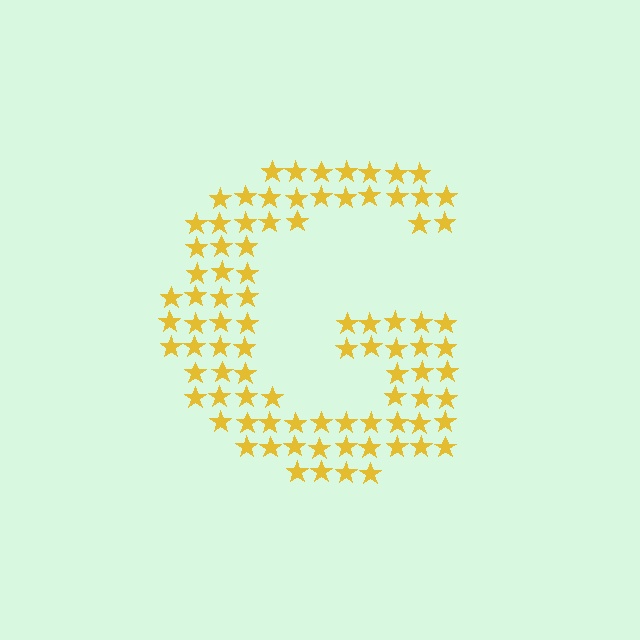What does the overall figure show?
The overall figure shows the letter G.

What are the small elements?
The small elements are stars.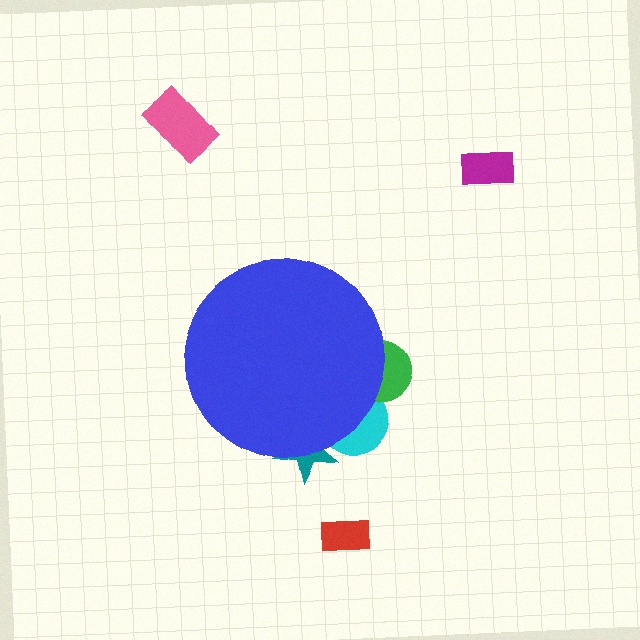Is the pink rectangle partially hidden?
No, the pink rectangle is fully visible.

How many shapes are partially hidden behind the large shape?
3 shapes are partially hidden.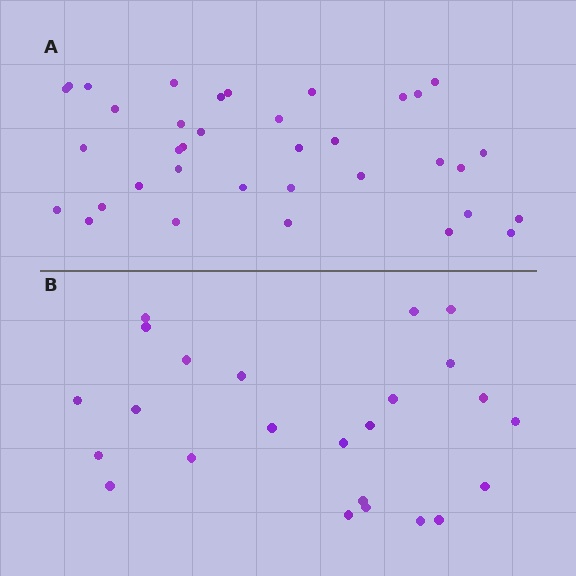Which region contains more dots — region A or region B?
Region A (the top region) has more dots.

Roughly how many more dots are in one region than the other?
Region A has roughly 12 or so more dots than region B.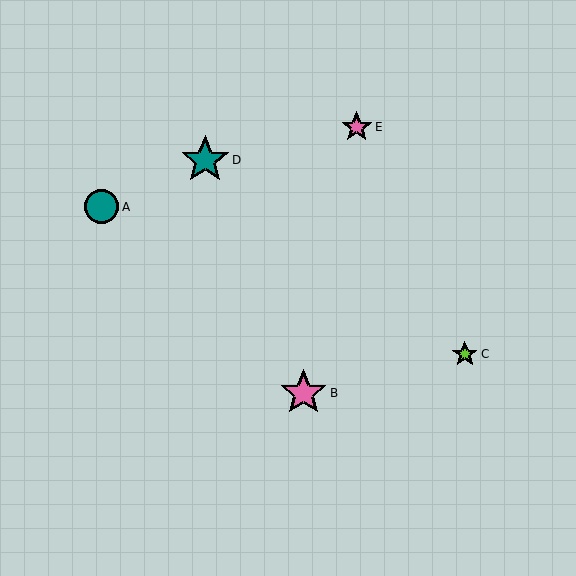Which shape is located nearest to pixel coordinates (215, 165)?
The teal star (labeled D) at (205, 160) is nearest to that location.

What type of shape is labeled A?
Shape A is a teal circle.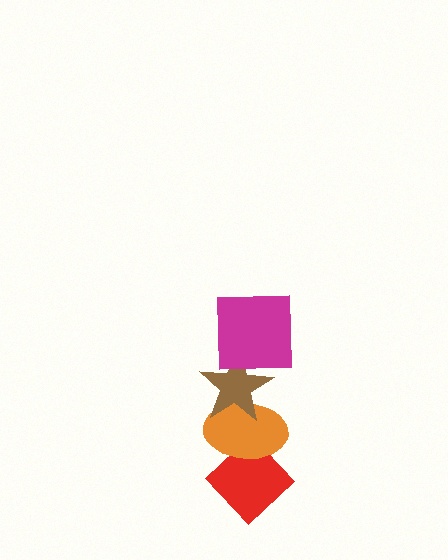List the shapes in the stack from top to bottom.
From top to bottom: the magenta square, the brown star, the orange ellipse, the red diamond.